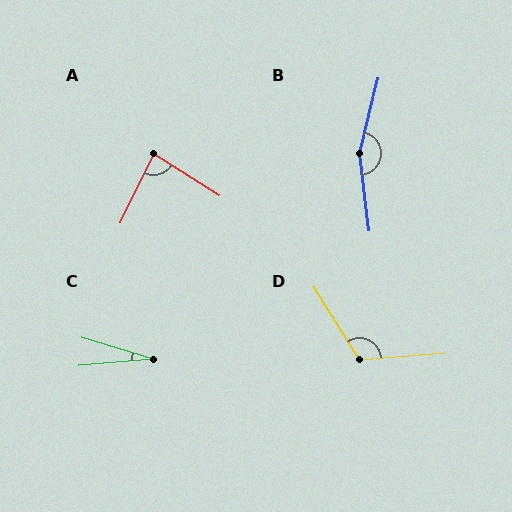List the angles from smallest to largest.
C (21°), A (83°), D (118°), B (159°).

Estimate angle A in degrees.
Approximately 83 degrees.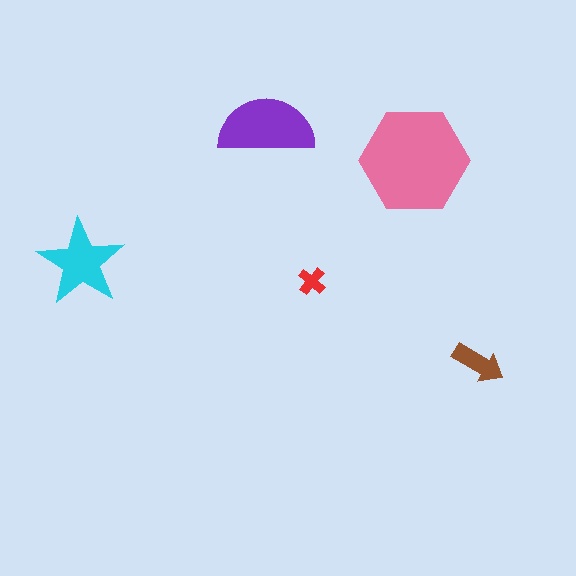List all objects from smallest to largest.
The red cross, the brown arrow, the cyan star, the purple semicircle, the pink hexagon.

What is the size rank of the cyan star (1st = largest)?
3rd.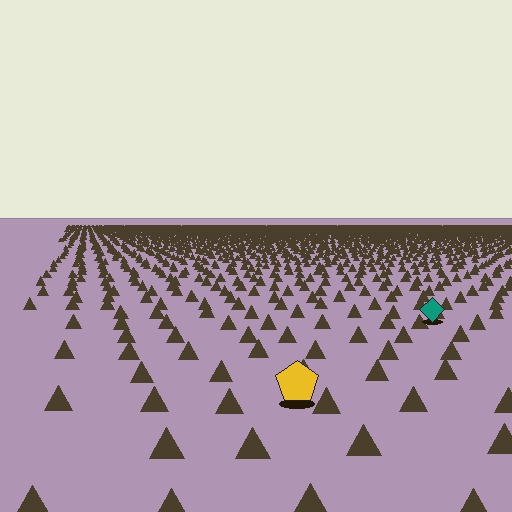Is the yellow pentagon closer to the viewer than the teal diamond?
Yes. The yellow pentagon is closer — you can tell from the texture gradient: the ground texture is coarser near it.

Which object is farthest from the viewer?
The teal diamond is farthest from the viewer. It appears smaller and the ground texture around it is denser.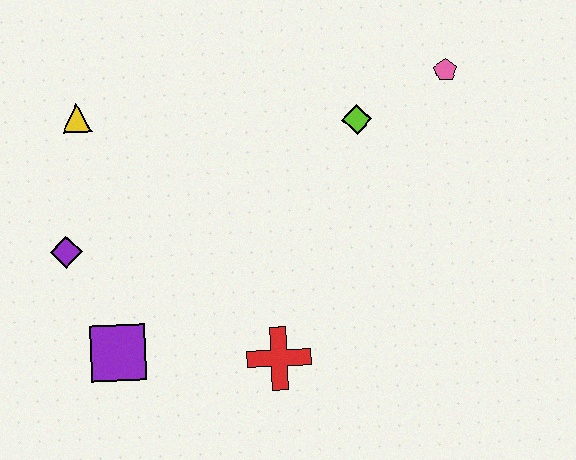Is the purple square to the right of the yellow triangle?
Yes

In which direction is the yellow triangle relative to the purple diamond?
The yellow triangle is above the purple diamond.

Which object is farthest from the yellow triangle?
The pink pentagon is farthest from the yellow triangle.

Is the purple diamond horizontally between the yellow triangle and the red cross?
No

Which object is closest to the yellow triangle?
The purple diamond is closest to the yellow triangle.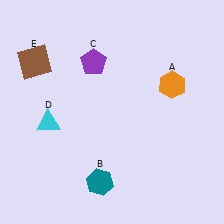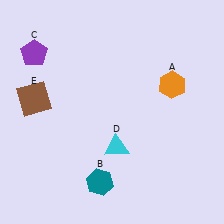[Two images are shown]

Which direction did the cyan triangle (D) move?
The cyan triangle (D) moved right.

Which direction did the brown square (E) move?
The brown square (E) moved down.